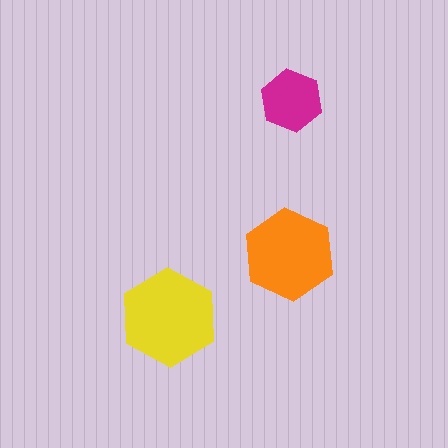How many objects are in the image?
There are 3 objects in the image.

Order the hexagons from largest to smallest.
the yellow one, the orange one, the magenta one.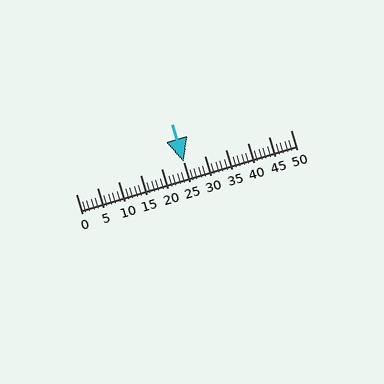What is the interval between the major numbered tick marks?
The major tick marks are spaced 5 units apart.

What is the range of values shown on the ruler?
The ruler shows values from 0 to 50.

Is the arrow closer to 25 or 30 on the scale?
The arrow is closer to 25.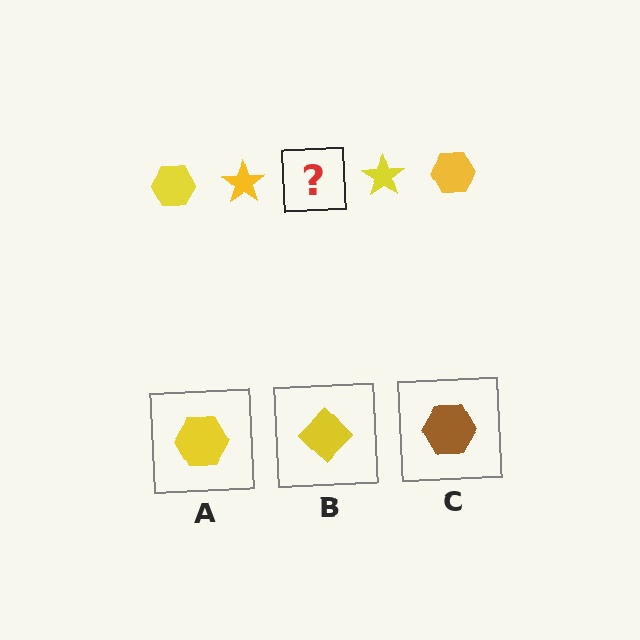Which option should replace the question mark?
Option A.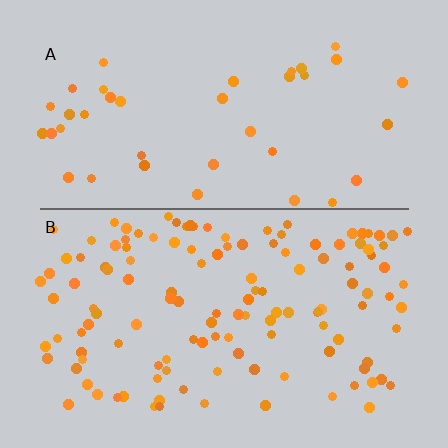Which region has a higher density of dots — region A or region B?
B (the bottom).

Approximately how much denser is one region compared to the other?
Approximately 3.2× — region B over region A.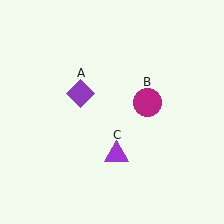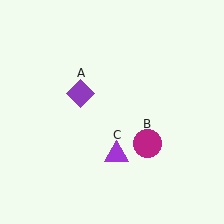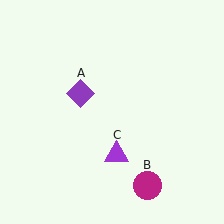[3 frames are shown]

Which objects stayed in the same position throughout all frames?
Purple diamond (object A) and purple triangle (object C) remained stationary.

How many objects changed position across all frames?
1 object changed position: magenta circle (object B).